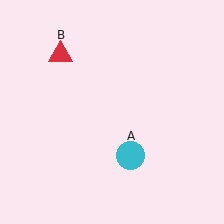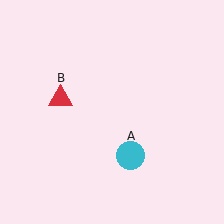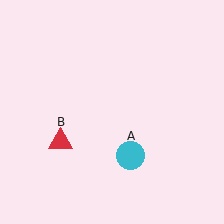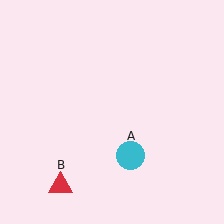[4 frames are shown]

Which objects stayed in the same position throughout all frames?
Cyan circle (object A) remained stationary.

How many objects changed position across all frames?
1 object changed position: red triangle (object B).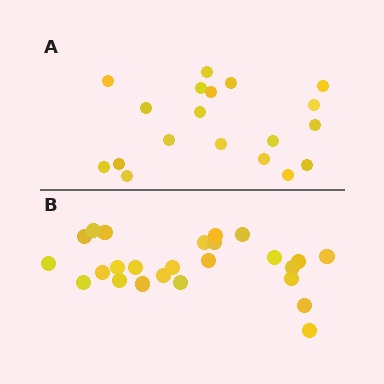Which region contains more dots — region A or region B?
Region B (the bottom region) has more dots.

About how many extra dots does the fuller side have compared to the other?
Region B has about 6 more dots than region A.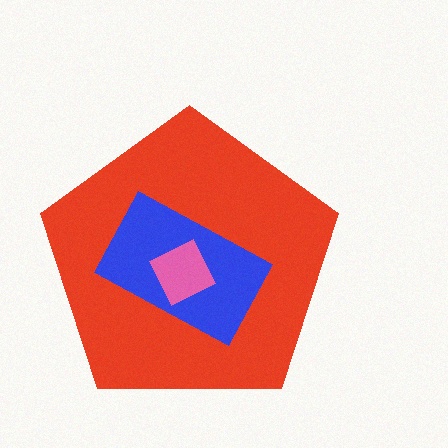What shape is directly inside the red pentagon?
The blue rectangle.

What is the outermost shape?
The red pentagon.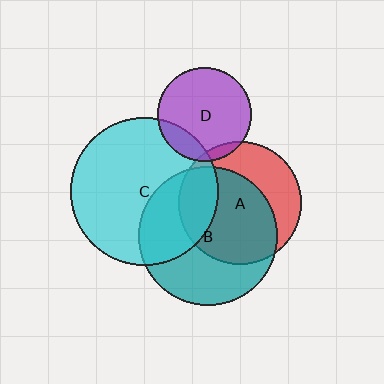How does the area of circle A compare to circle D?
Approximately 1.7 times.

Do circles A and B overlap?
Yes.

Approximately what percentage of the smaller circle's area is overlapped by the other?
Approximately 65%.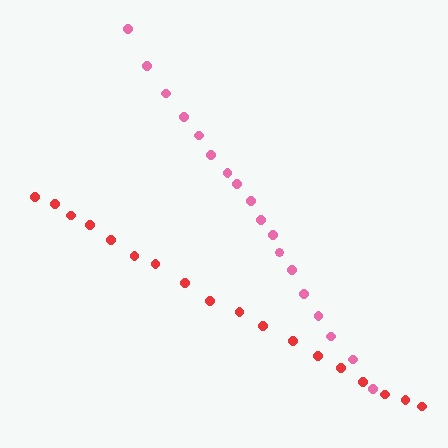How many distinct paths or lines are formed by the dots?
There are 2 distinct paths.